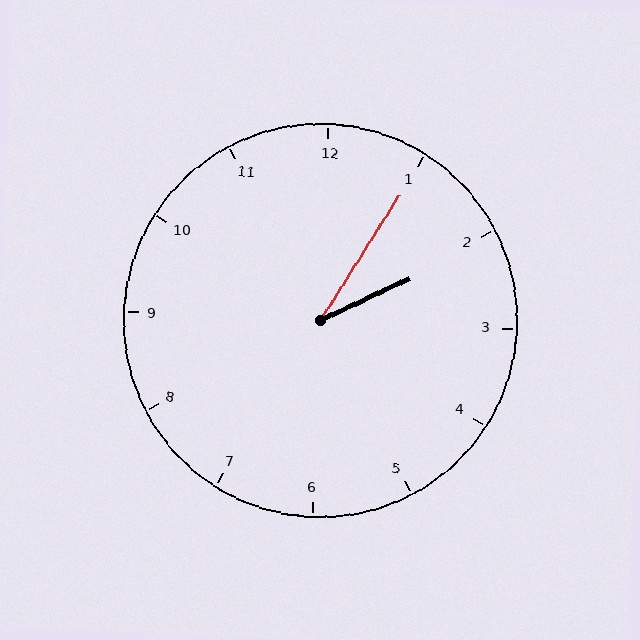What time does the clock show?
2:05.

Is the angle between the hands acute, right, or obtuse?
It is acute.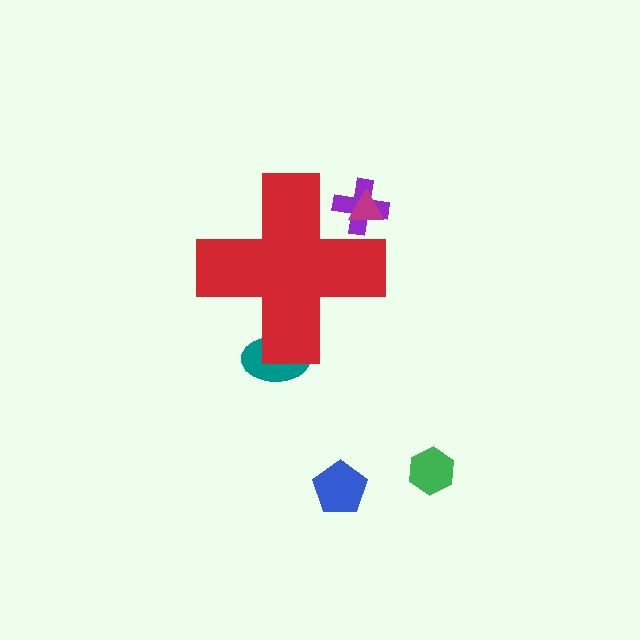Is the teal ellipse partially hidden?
Yes, the teal ellipse is partially hidden behind the red cross.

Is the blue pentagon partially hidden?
No, the blue pentagon is fully visible.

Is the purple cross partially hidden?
Yes, the purple cross is partially hidden behind the red cross.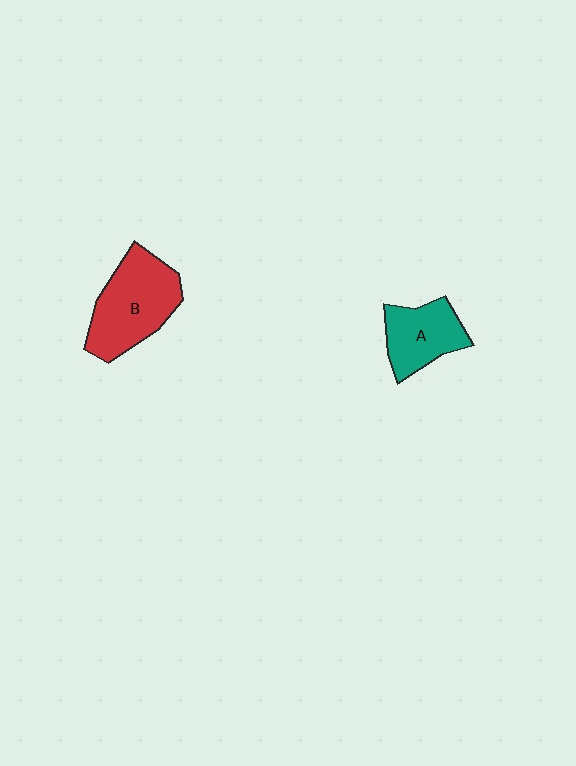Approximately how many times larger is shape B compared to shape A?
Approximately 1.5 times.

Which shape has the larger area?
Shape B (red).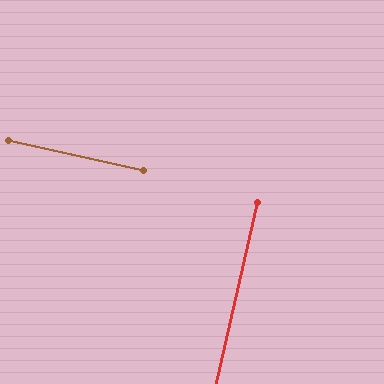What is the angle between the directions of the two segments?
Approximately 90 degrees.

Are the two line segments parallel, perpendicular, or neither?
Perpendicular — they meet at approximately 90°.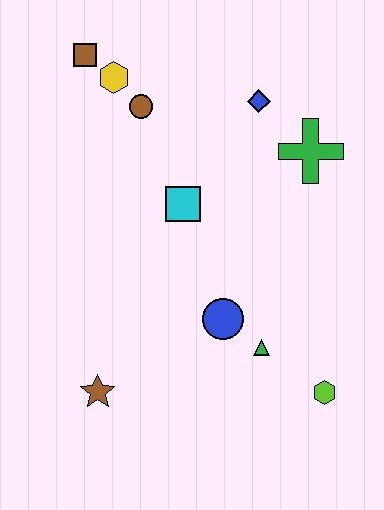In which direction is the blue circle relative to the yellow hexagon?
The blue circle is below the yellow hexagon.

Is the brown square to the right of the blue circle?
No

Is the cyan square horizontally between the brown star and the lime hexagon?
Yes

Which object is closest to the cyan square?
The brown circle is closest to the cyan square.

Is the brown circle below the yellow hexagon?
Yes